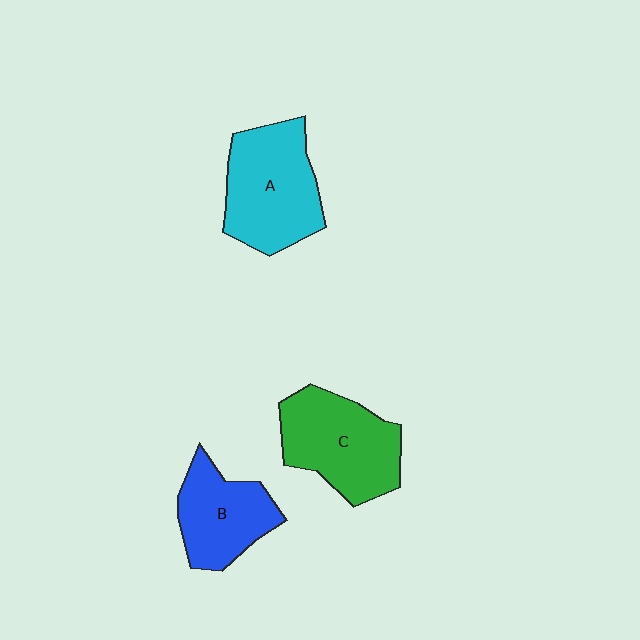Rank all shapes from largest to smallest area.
From largest to smallest: A (cyan), C (green), B (blue).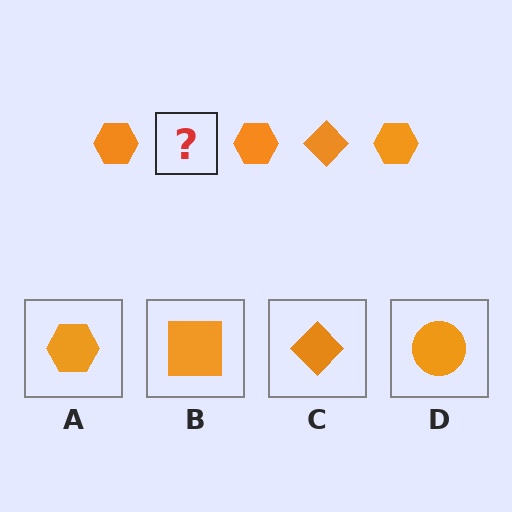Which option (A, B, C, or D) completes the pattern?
C.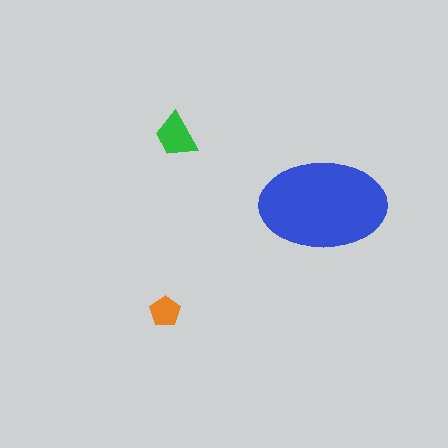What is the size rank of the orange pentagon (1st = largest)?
3rd.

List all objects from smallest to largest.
The orange pentagon, the green trapezoid, the blue ellipse.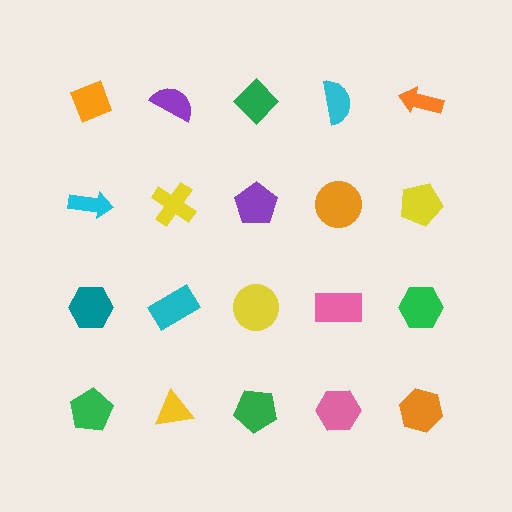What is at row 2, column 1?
A cyan arrow.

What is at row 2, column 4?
An orange circle.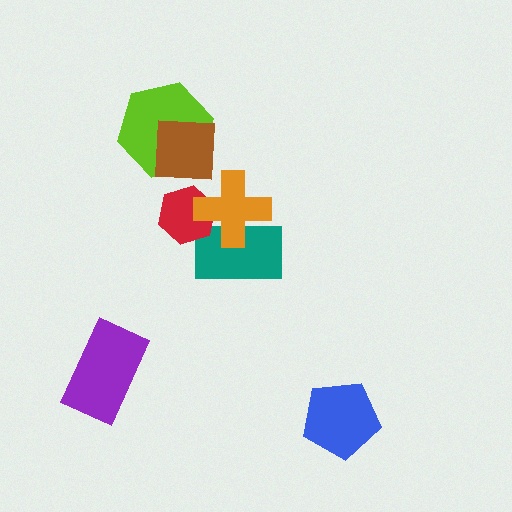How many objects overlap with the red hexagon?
2 objects overlap with the red hexagon.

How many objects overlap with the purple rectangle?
0 objects overlap with the purple rectangle.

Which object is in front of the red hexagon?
The orange cross is in front of the red hexagon.